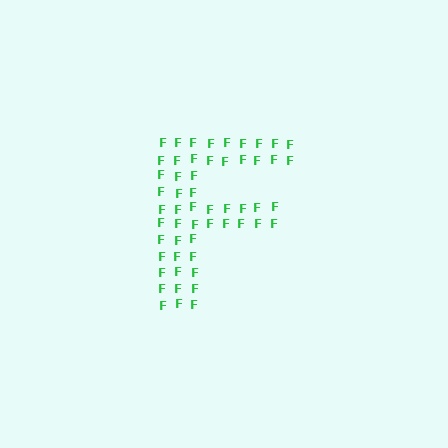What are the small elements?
The small elements are letter F's.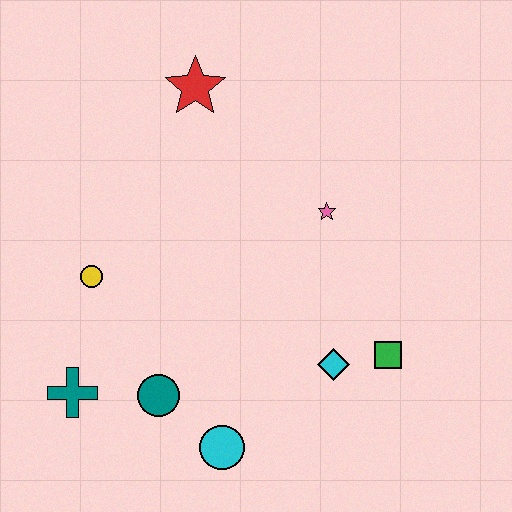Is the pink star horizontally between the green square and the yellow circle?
Yes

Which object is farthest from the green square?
The red star is farthest from the green square.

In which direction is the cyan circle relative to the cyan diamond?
The cyan circle is to the left of the cyan diamond.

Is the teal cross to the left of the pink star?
Yes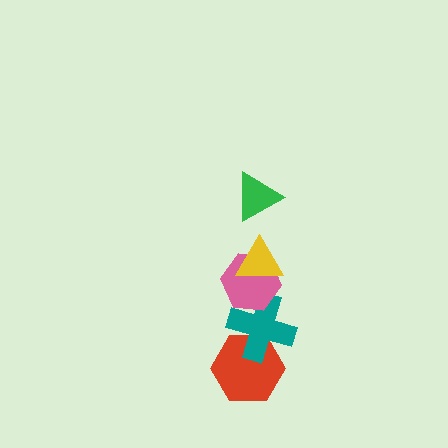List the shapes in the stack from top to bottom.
From top to bottom: the green triangle, the yellow triangle, the pink hexagon, the teal cross, the red hexagon.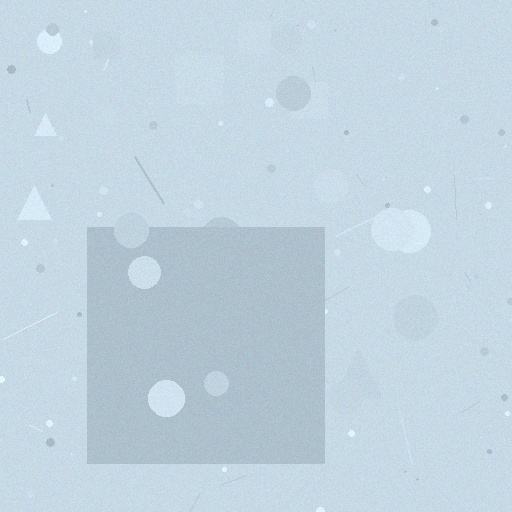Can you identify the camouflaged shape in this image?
The camouflaged shape is a square.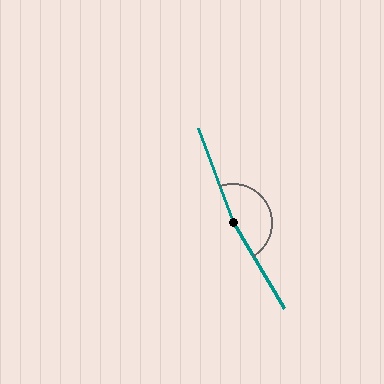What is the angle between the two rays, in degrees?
Approximately 170 degrees.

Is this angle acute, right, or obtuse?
It is obtuse.